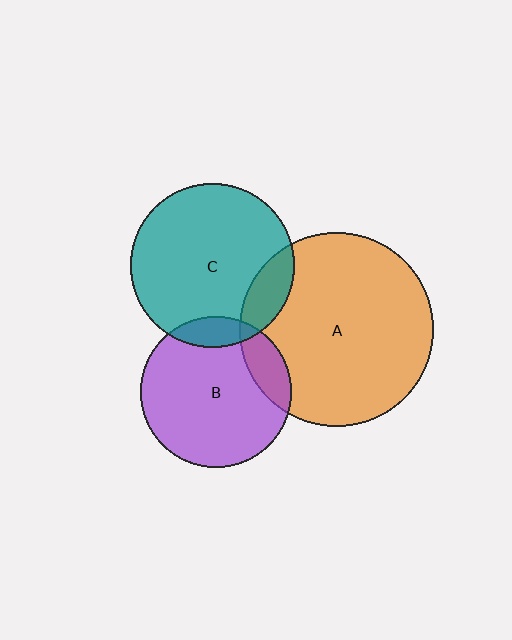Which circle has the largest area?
Circle A (orange).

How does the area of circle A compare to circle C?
Approximately 1.4 times.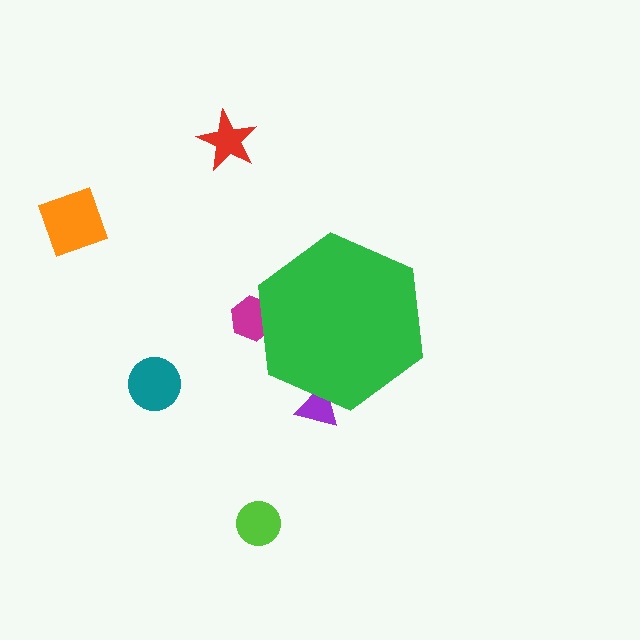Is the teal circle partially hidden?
No, the teal circle is fully visible.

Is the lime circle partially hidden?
No, the lime circle is fully visible.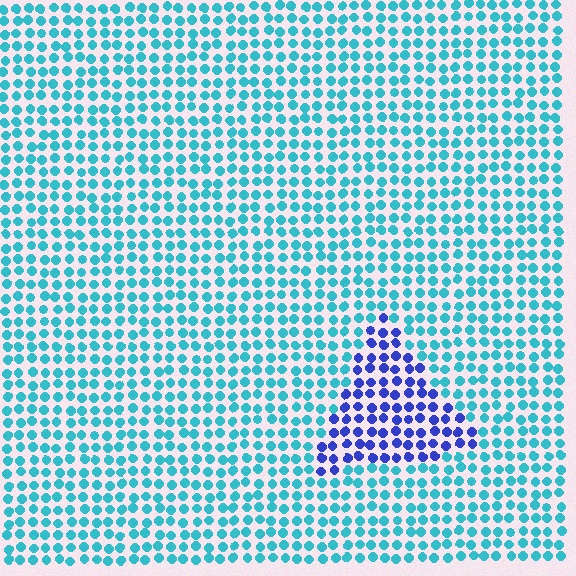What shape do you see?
I see a triangle.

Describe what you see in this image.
The image is filled with small cyan elements in a uniform arrangement. A triangle-shaped region is visible where the elements are tinted to a slightly different hue, forming a subtle color boundary.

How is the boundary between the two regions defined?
The boundary is defined purely by a slight shift in hue (about 51 degrees). Spacing, size, and orientation are identical on both sides.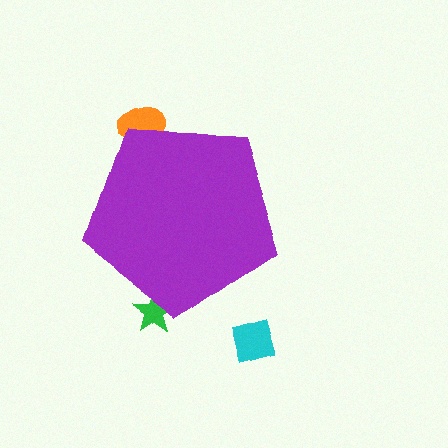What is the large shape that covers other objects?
A purple pentagon.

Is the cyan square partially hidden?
No, the cyan square is fully visible.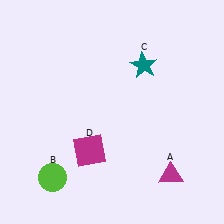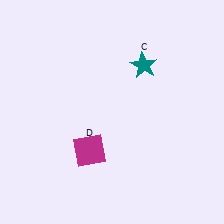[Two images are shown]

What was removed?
The magenta triangle (A), the lime circle (B) were removed in Image 2.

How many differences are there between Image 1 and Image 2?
There are 2 differences between the two images.